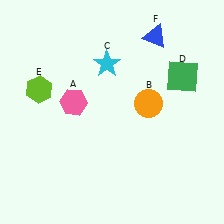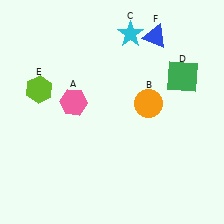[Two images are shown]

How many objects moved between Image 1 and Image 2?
1 object moved between the two images.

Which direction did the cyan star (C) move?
The cyan star (C) moved up.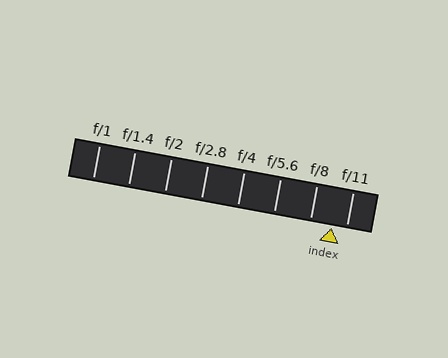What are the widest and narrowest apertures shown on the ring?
The widest aperture shown is f/1 and the narrowest is f/11.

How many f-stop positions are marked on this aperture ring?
There are 8 f-stop positions marked.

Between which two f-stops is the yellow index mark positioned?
The index mark is between f/8 and f/11.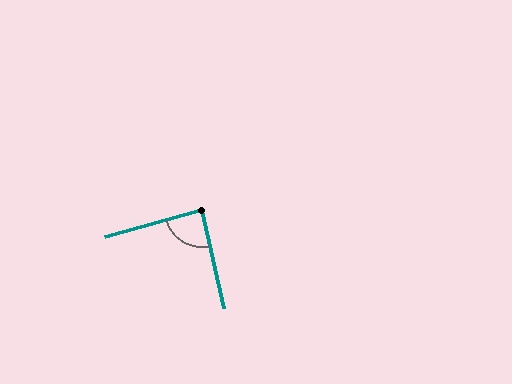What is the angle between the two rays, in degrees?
Approximately 86 degrees.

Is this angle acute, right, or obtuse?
It is approximately a right angle.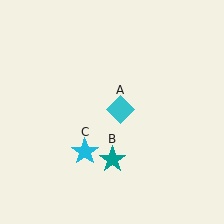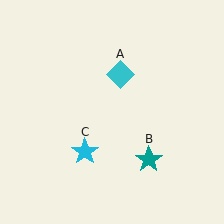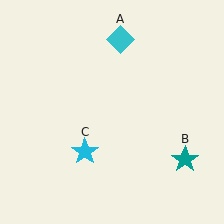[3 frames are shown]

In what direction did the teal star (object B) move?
The teal star (object B) moved right.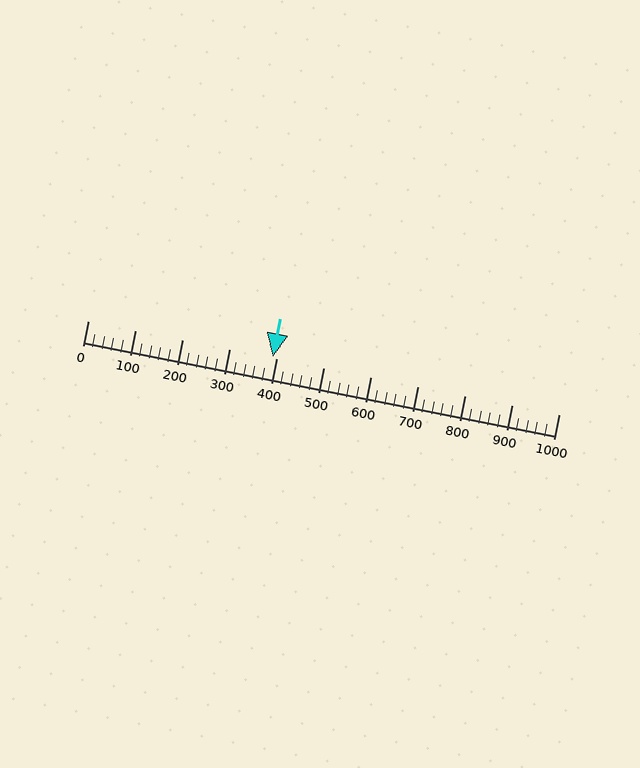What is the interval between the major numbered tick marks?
The major tick marks are spaced 100 units apart.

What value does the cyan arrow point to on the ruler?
The cyan arrow points to approximately 392.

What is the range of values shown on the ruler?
The ruler shows values from 0 to 1000.